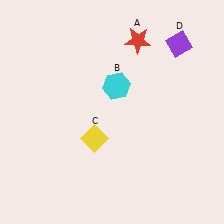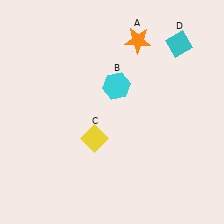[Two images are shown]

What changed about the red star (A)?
In Image 1, A is red. In Image 2, it changed to orange.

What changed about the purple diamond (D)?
In Image 1, D is purple. In Image 2, it changed to cyan.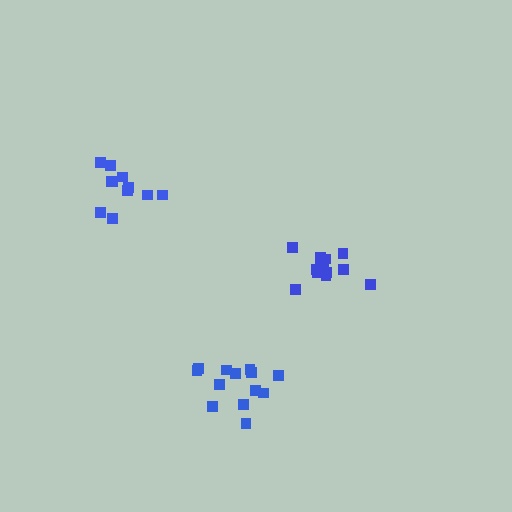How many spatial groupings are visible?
There are 3 spatial groupings.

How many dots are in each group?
Group 1: 13 dots, Group 2: 11 dots, Group 3: 13 dots (37 total).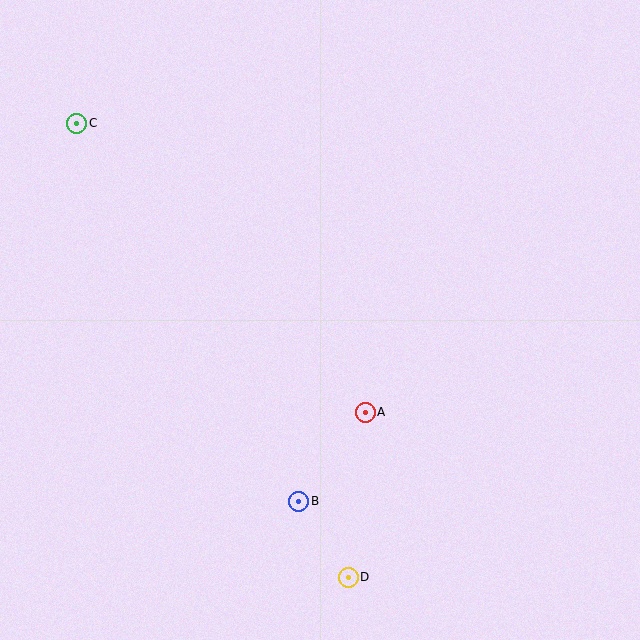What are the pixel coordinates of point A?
Point A is at (365, 412).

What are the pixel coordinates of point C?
Point C is at (76, 123).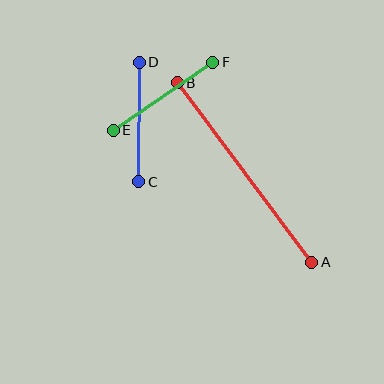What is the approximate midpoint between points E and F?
The midpoint is at approximately (163, 96) pixels.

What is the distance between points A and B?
The distance is approximately 224 pixels.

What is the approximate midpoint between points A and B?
The midpoint is at approximately (244, 172) pixels.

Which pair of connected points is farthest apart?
Points A and B are farthest apart.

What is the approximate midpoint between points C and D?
The midpoint is at approximately (139, 122) pixels.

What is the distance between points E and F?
The distance is approximately 121 pixels.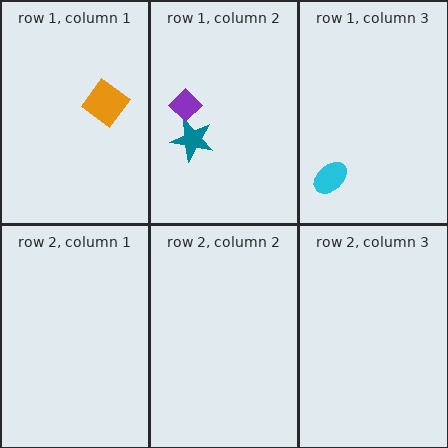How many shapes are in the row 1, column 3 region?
1.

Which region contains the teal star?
The row 1, column 2 region.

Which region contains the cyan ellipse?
The row 1, column 3 region.